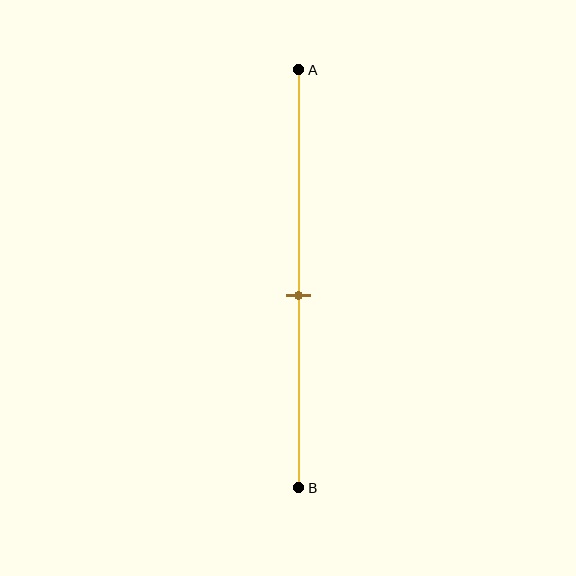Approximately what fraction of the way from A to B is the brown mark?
The brown mark is approximately 55% of the way from A to B.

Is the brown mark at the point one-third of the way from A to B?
No, the mark is at about 55% from A, not at the 33% one-third point.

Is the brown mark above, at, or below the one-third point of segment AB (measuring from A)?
The brown mark is below the one-third point of segment AB.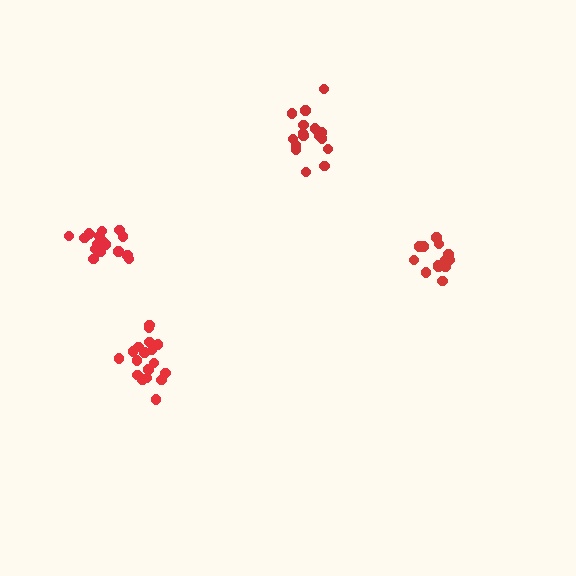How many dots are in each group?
Group 1: 16 dots, Group 2: 13 dots, Group 3: 19 dots, Group 4: 18 dots (66 total).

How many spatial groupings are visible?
There are 4 spatial groupings.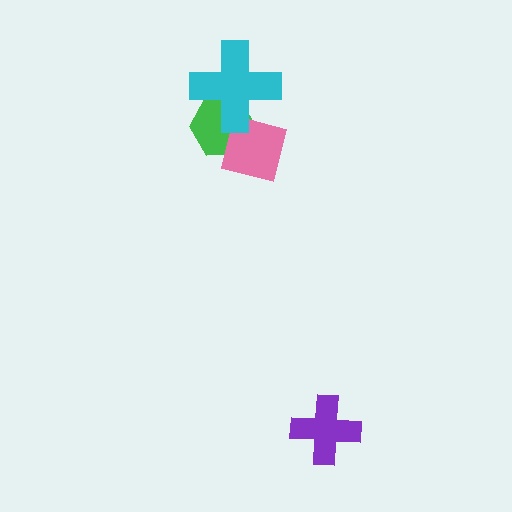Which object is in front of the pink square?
The cyan cross is in front of the pink square.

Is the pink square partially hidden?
Yes, it is partially covered by another shape.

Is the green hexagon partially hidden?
Yes, it is partially covered by another shape.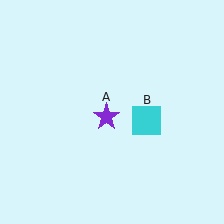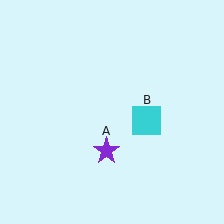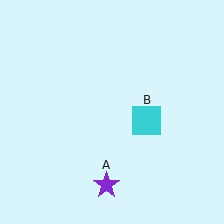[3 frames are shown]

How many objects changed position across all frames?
1 object changed position: purple star (object A).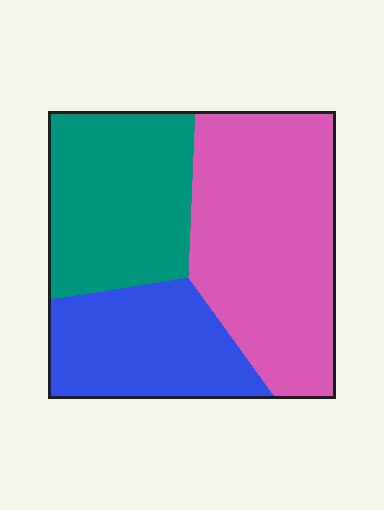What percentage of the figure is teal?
Teal covers about 30% of the figure.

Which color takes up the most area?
Pink, at roughly 45%.